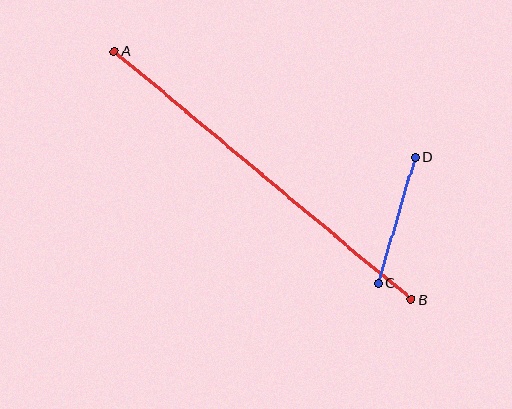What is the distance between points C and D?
The distance is approximately 132 pixels.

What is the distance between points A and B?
The distance is approximately 387 pixels.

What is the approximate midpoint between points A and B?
The midpoint is at approximately (263, 175) pixels.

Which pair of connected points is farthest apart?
Points A and B are farthest apart.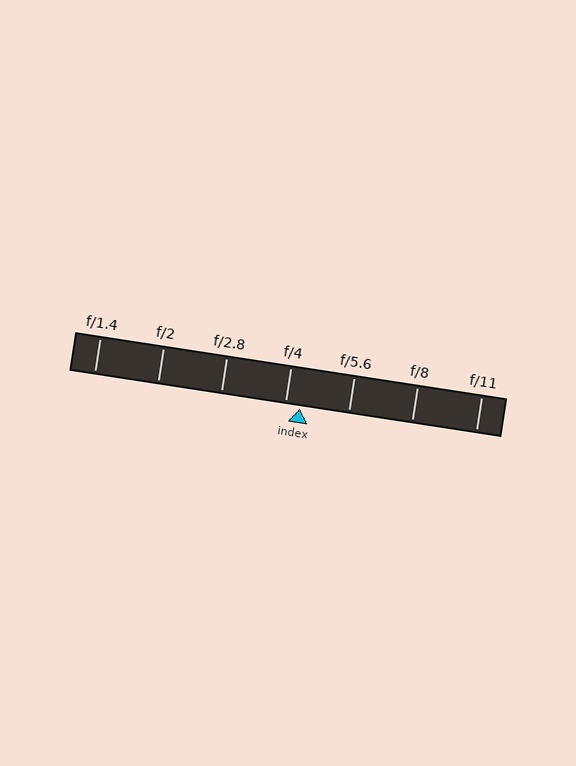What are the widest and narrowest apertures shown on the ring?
The widest aperture shown is f/1.4 and the narrowest is f/11.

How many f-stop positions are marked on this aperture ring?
There are 7 f-stop positions marked.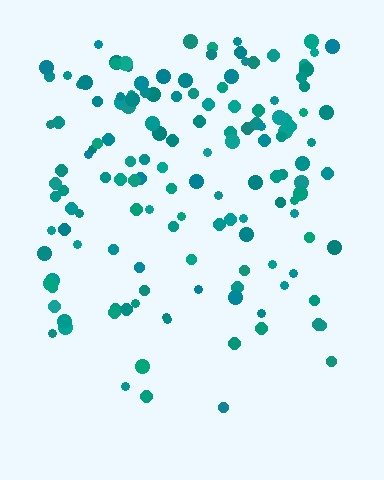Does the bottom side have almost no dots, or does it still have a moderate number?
Still a moderate number, just noticeably fewer than the top.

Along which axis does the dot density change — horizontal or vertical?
Vertical.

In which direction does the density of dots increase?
From bottom to top, with the top side densest.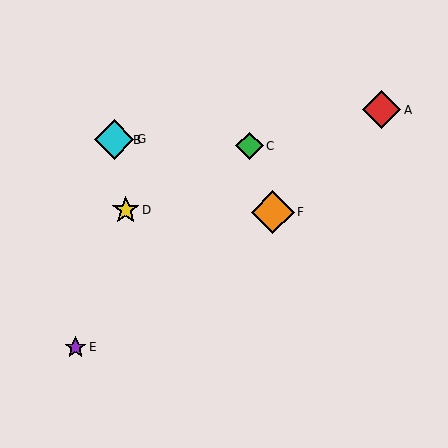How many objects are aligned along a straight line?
3 objects (B, F, G) are aligned along a straight line.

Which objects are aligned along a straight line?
Objects B, F, G are aligned along a straight line.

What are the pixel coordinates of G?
Object G is at (114, 139).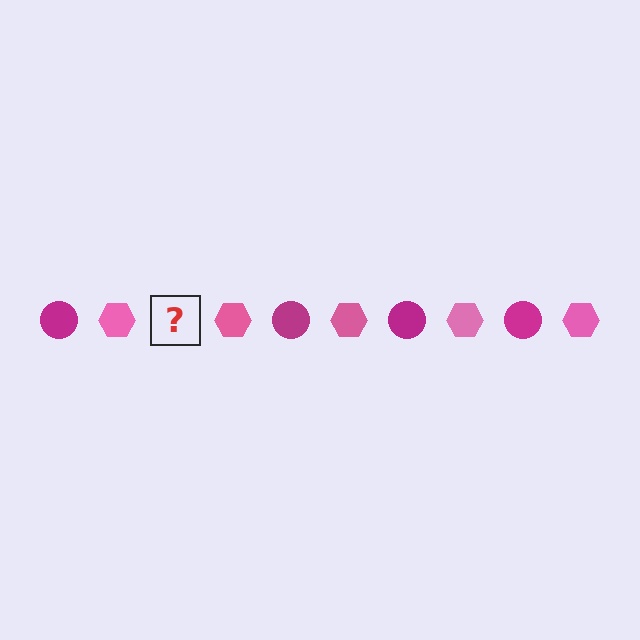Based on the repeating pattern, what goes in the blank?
The blank should be a magenta circle.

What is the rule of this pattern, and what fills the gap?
The rule is that the pattern alternates between magenta circle and pink hexagon. The gap should be filled with a magenta circle.